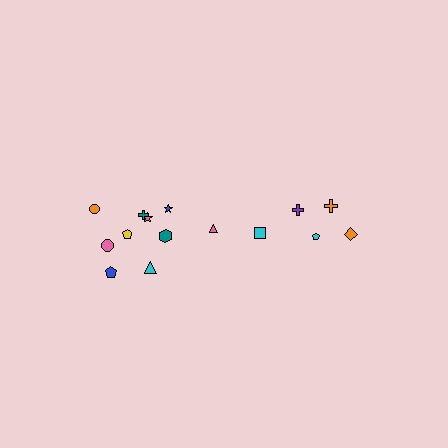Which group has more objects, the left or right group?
The left group.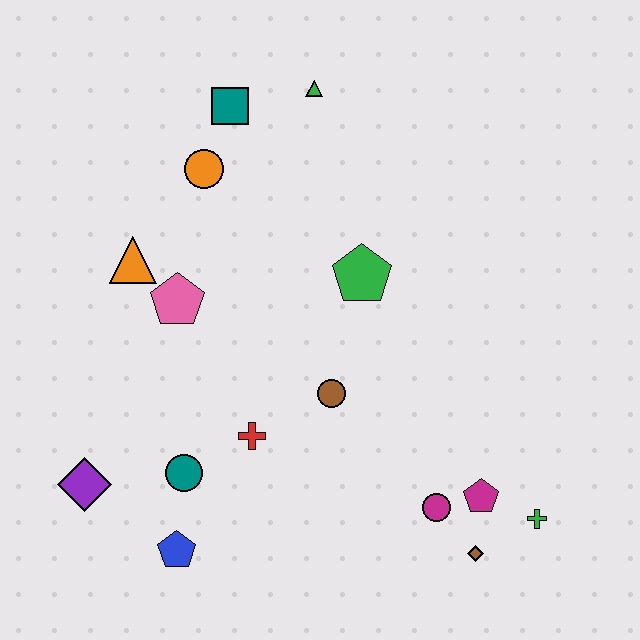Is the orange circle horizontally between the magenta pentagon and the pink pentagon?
Yes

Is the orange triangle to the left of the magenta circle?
Yes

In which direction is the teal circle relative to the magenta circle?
The teal circle is to the left of the magenta circle.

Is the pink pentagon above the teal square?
No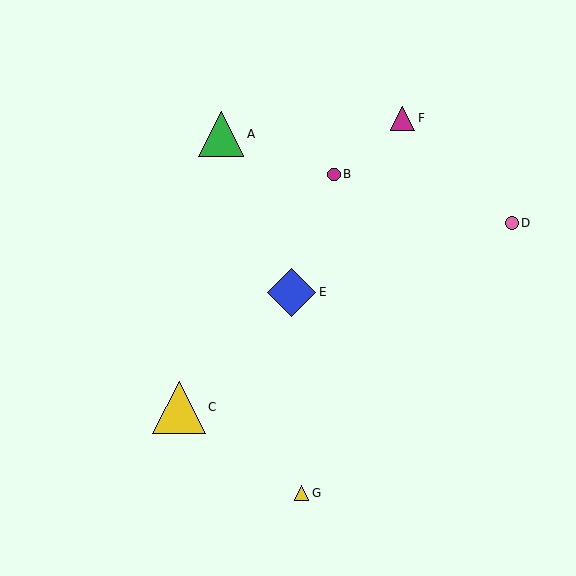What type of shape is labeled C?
Shape C is a yellow triangle.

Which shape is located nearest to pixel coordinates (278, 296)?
The blue diamond (labeled E) at (292, 292) is nearest to that location.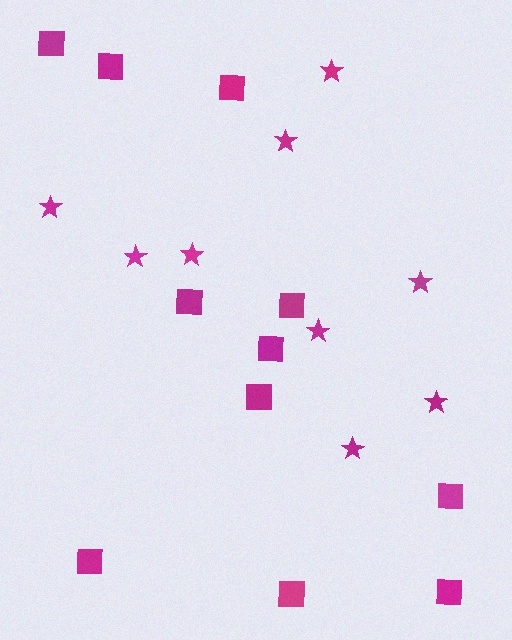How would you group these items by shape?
There are 2 groups: one group of squares (11) and one group of stars (9).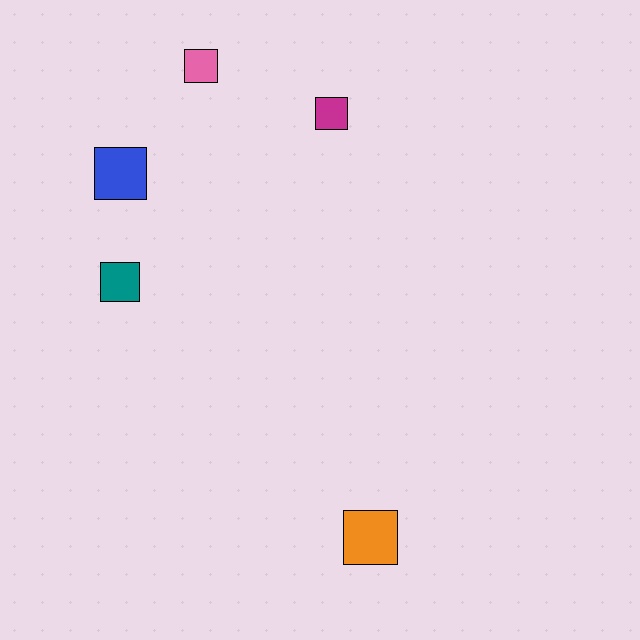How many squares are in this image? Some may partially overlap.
There are 5 squares.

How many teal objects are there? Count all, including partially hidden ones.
There is 1 teal object.